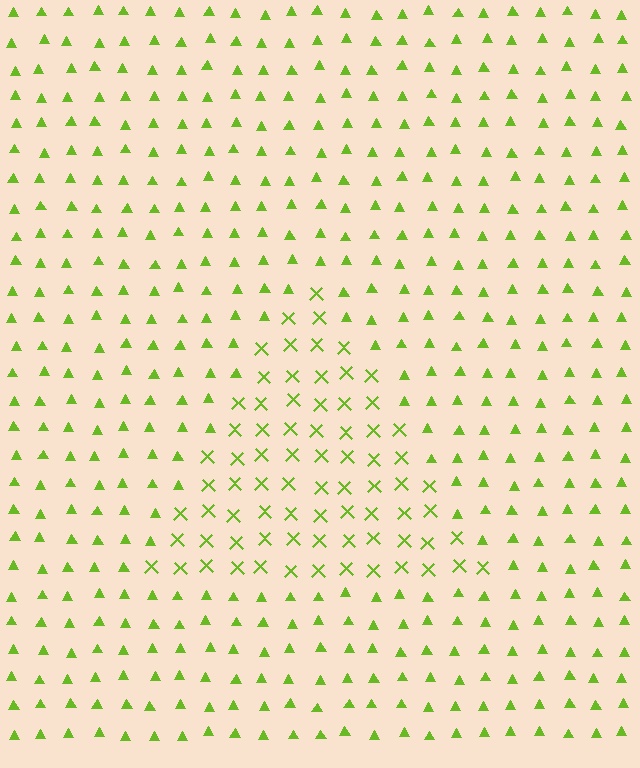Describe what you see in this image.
The image is filled with small lime elements arranged in a uniform grid. A triangle-shaped region contains X marks, while the surrounding area contains triangles. The boundary is defined purely by the change in element shape.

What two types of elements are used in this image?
The image uses X marks inside the triangle region and triangles outside it.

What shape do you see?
I see a triangle.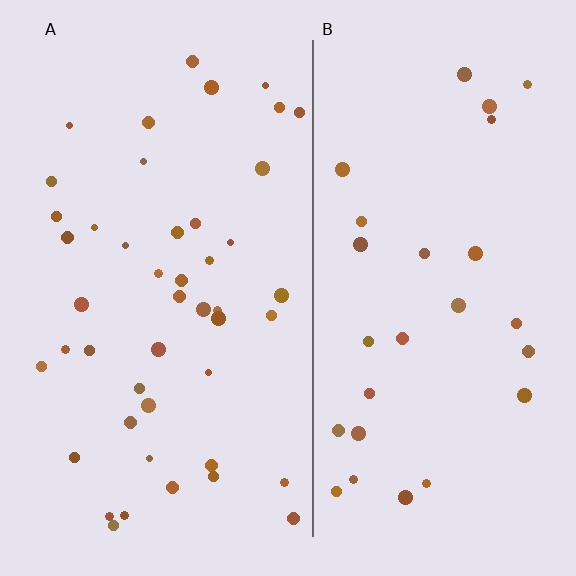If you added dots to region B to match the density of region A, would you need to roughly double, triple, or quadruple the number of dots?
Approximately double.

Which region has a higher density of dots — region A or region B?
A (the left).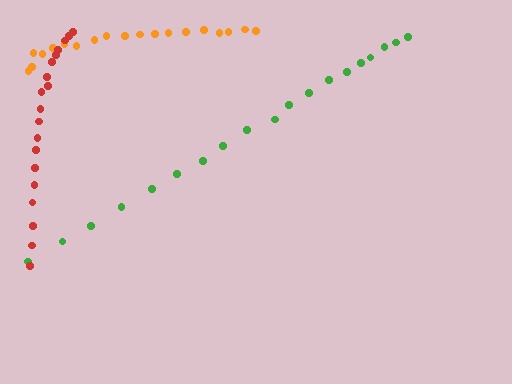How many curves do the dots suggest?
There are 3 distinct paths.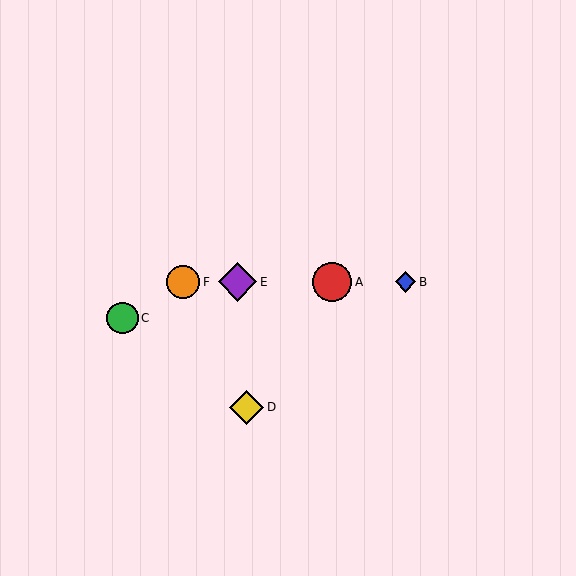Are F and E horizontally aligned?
Yes, both are at y≈282.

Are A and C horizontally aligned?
No, A is at y≈282 and C is at y≈318.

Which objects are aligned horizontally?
Objects A, B, E, F are aligned horizontally.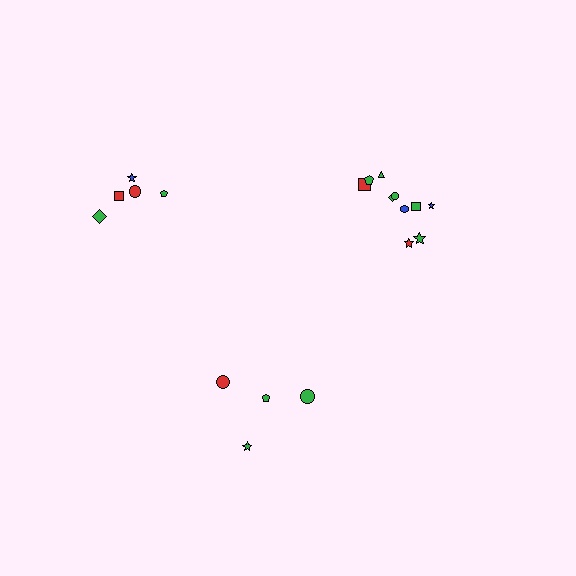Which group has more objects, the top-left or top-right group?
The top-right group.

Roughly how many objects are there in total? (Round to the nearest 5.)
Roughly 20 objects in total.